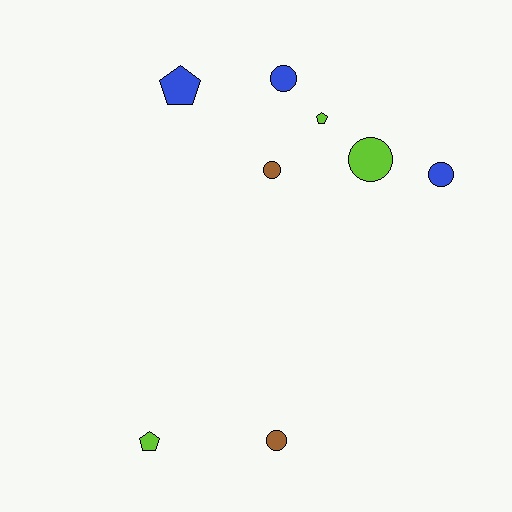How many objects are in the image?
There are 8 objects.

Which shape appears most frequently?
Circle, with 5 objects.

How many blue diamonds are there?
There are no blue diamonds.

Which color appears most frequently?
Lime, with 3 objects.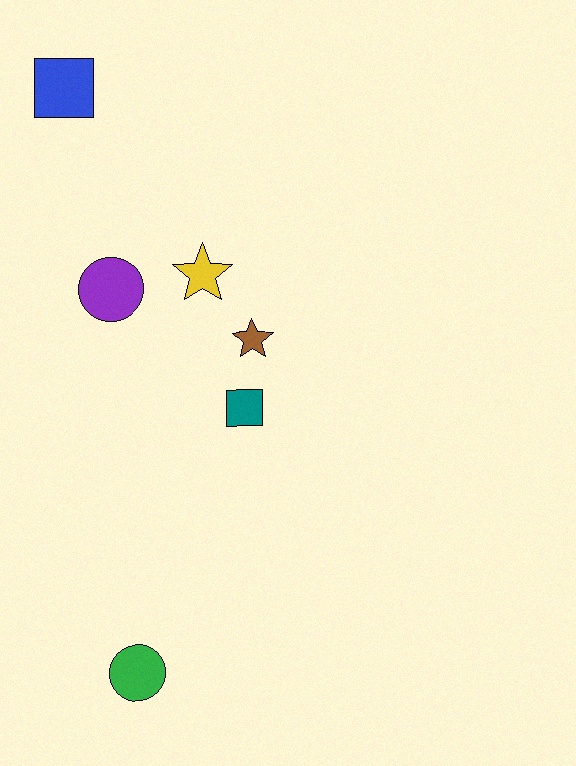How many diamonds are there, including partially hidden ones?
There are no diamonds.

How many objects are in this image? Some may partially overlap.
There are 6 objects.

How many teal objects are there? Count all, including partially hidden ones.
There is 1 teal object.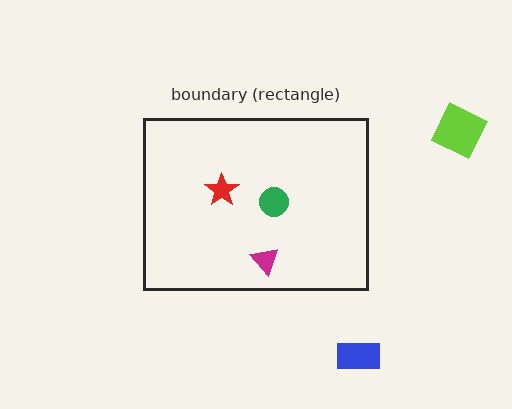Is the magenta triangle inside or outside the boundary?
Inside.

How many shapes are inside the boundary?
3 inside, 2 outside.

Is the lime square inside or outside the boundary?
Outside.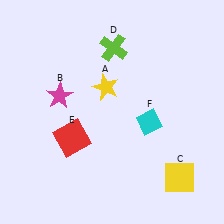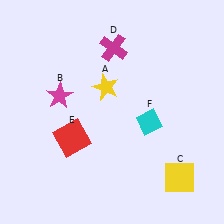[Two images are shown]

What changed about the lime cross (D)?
In Image 1, D is lime. In Image 2, it changed to magenta.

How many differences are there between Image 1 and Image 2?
There is 1 difference between the two images.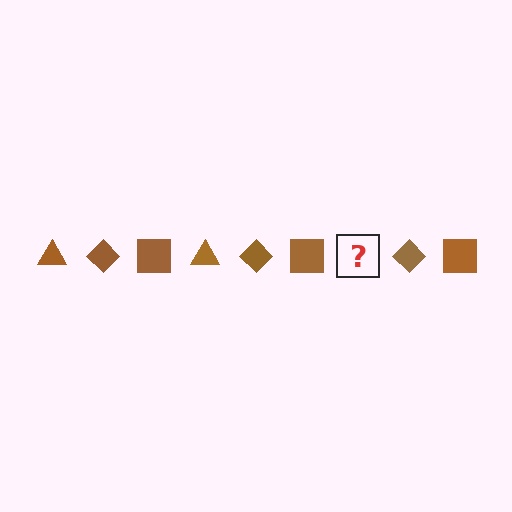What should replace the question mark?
The question mark should be replaced with a brown triangle.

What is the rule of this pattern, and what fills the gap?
The rule is that the pattern cycles through triangle, diamond, square shapes in brown. The gap should be filled with a brown triangle.